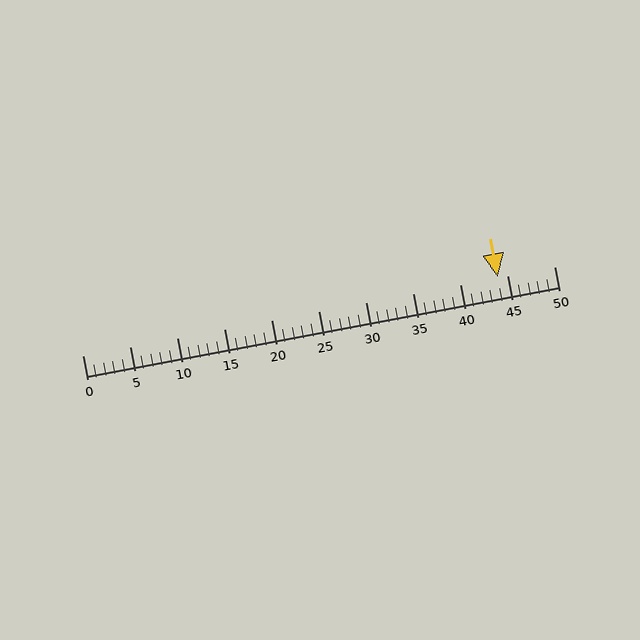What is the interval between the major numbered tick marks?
The major tick marks are spaced 5 units apart.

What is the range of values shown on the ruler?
The ruler shows values from 0 to 50.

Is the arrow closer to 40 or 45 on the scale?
The arrow is closer to 45.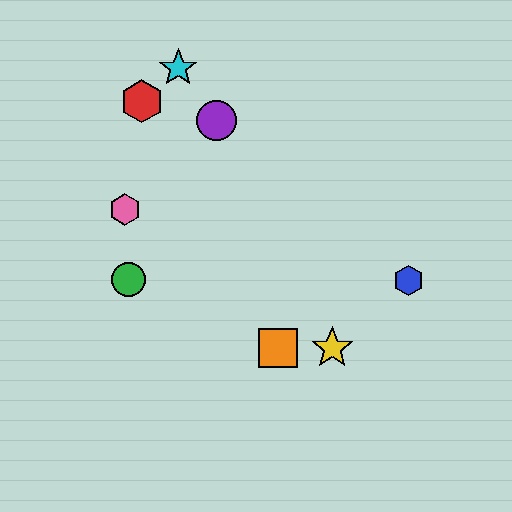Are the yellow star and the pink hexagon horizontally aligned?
No, the yellow star is at y≈348 and the pink hexagon is at y≈210.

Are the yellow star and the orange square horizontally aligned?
Yes, both are at y≈348.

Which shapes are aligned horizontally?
The yellow star, the orange square are aligned horizontally.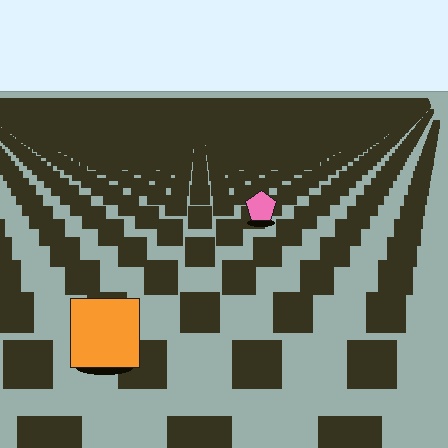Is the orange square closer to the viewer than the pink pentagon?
Yes. The orange square is closer — you can tell from the texture gradient: the ground texture is coarser near it.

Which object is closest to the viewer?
The orange square is closest. The texture marks near it are larger and more spread out.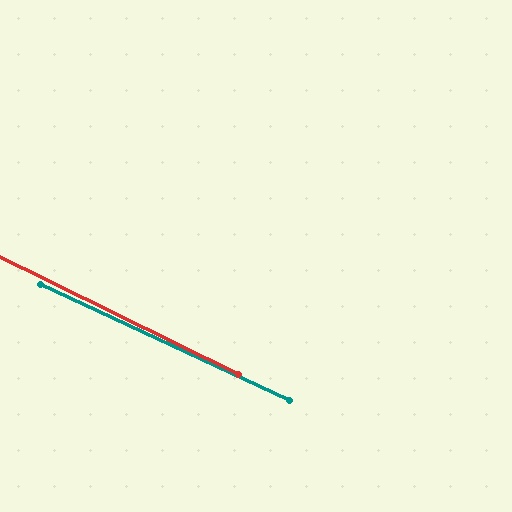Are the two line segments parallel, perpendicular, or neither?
Parallel — their directions differ by only 0.9°.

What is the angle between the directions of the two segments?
Approximately 1 degree.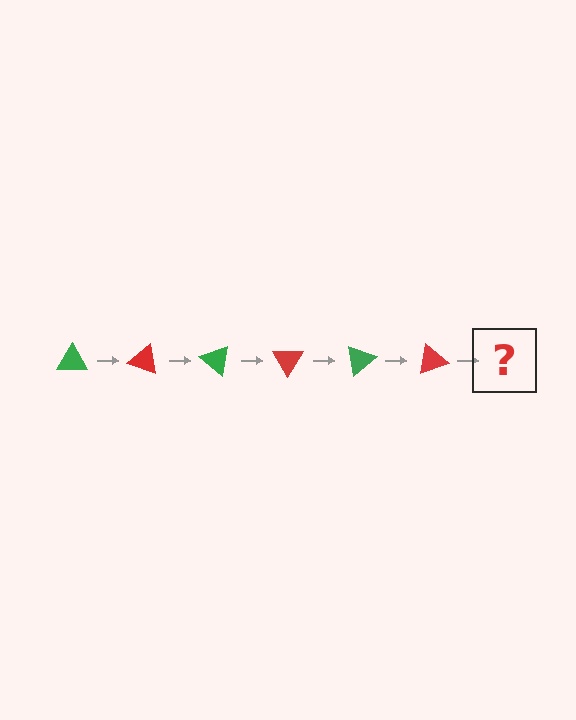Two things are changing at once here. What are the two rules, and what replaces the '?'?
The two rules are that it rotates 20 degrees each step and the color cycles through green and red. The '?' should be a green triangle, rotated 120 degrees from the start.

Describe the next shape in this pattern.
It should be a green triangle, rotated 120 degrees from the start.